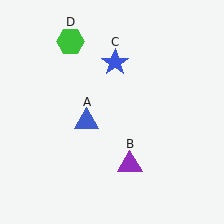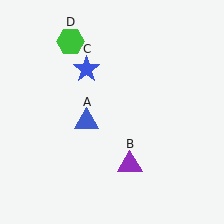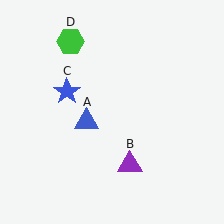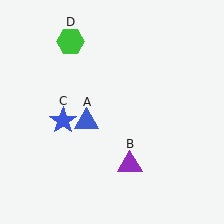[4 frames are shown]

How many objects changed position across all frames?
1 object changed position: blue star (object C).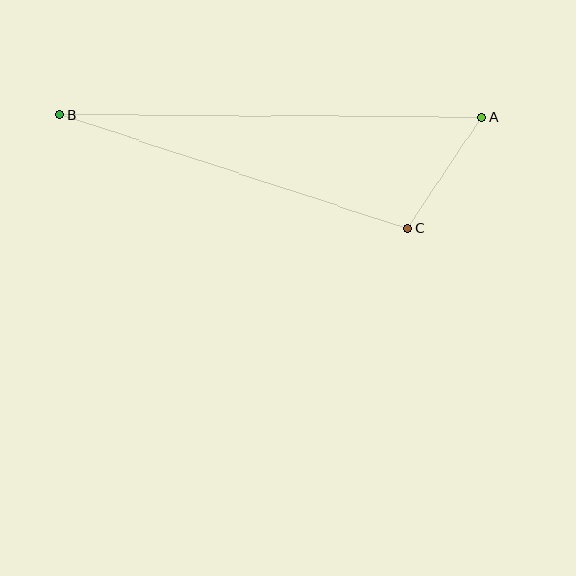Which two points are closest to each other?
Points A and C are closest to each other.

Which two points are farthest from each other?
Points A and B are farthest from each other.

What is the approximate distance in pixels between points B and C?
The distance between B and C is approximately 366 pixels.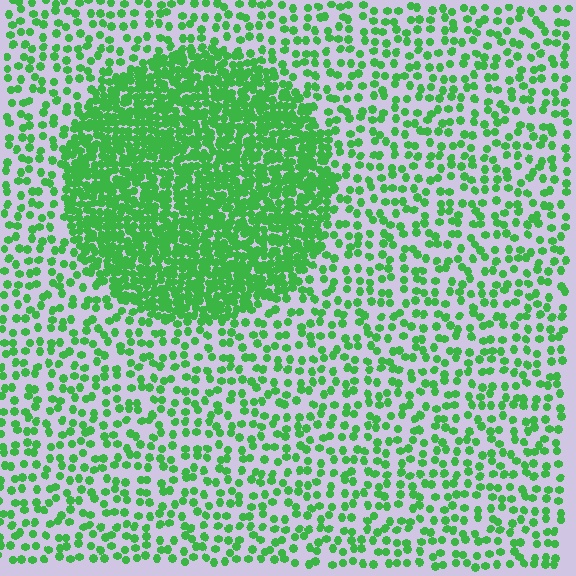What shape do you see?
I see a circle.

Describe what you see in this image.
The image contains small green elements arranged at two different densities. A circle-shaped region is visible where the elements are more densely packed than the surrounding area.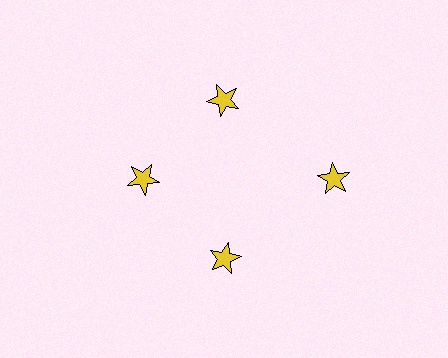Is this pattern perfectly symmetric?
No. The 4 yellow stars are arranged in a ring, but one element near the 3 o'clock position is pushed outward from the center, breaking the 4-fold rotational symmetry.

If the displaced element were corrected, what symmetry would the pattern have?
It would have 4-fold rotational symmetry — the pattern would map onto itself every 90 degrees.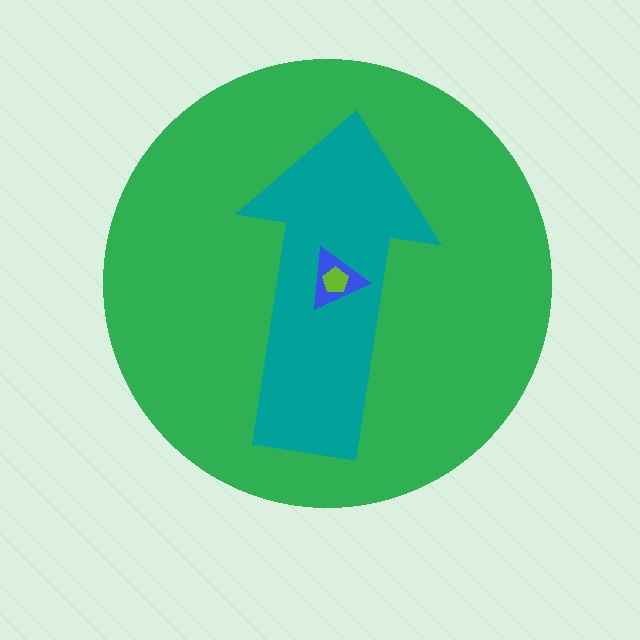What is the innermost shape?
The lime pentagon.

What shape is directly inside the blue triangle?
The lime pentagon.